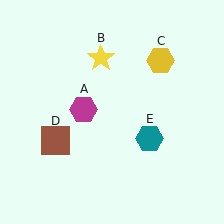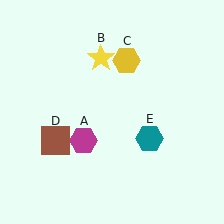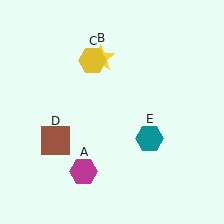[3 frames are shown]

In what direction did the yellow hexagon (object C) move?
The yellow hexagon (object C) moved left.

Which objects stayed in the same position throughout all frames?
Yellow star (object B) and brown square (object D) and teal hexagon (object E) remained stationary.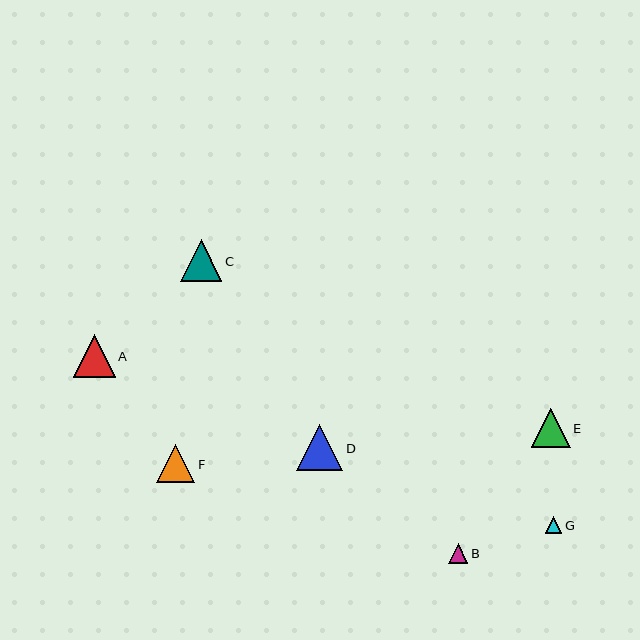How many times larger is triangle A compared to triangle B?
Triangle A is approximately 2.1 times the size of triangle B.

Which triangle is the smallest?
Triangle G is the smallest with a size of approximately 16 pixels.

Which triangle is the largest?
Triangle D is the largest with a size of approximately 46 pixels.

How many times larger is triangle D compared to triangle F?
Triangle D is approximately 1.2 times the size of triangle F.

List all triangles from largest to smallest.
From largest to smallest: D, A, C, E, F, B, G.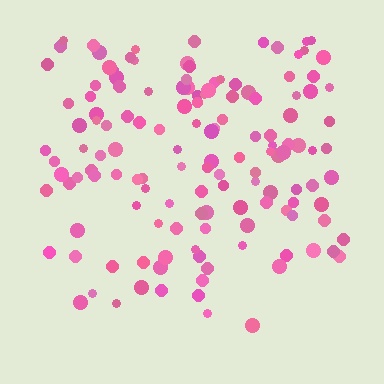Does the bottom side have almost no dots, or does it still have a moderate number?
Still a moderate number, just noticeably fewer than the top.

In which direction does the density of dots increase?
From bottom to top, with the top side densest.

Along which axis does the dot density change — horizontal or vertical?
Vertical.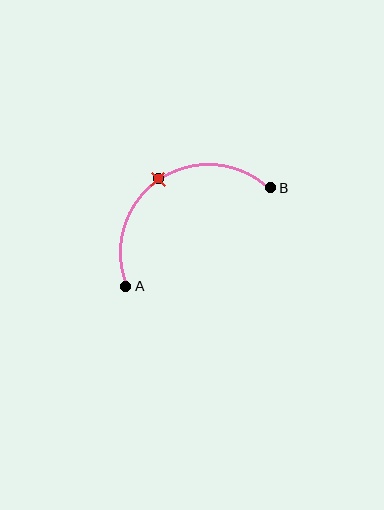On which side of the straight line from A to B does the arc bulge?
The arc bulges above and to the left of the straight line connecting A and B.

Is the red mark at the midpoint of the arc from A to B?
Yes. The red mark lies on the arc at equal arc-length from both A and B — it is the arc midpoint.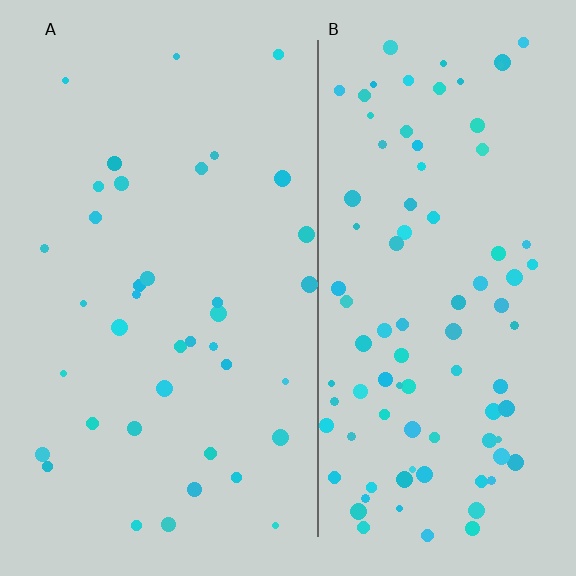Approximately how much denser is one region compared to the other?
Approximately 2.4× — region B over region A.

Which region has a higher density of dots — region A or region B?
B (the right).